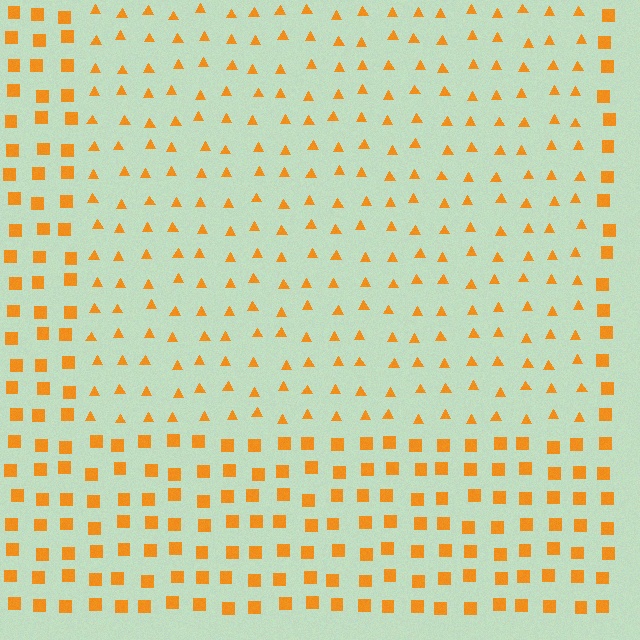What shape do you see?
I see a rectangle.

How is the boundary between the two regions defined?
The boundary is defined by a change in element shape: triangles inside vs. squares outside. All elements share the same color and spacing.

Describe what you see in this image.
The image is filled with small orange elements arranged in a uniform grid. A rectangle-shaped region contains triangles, while the surrounding area contains squares. The boundary is defined purely by the change in element shape.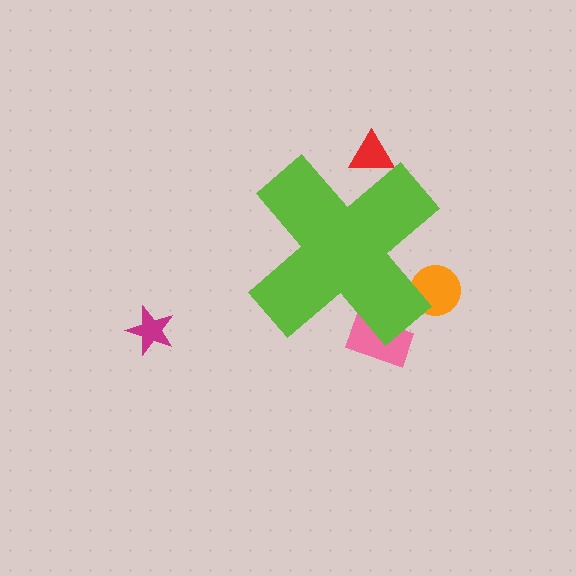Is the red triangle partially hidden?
Yes, the red triangle is partially hidden behind the lime cross.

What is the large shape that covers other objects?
A lime cross.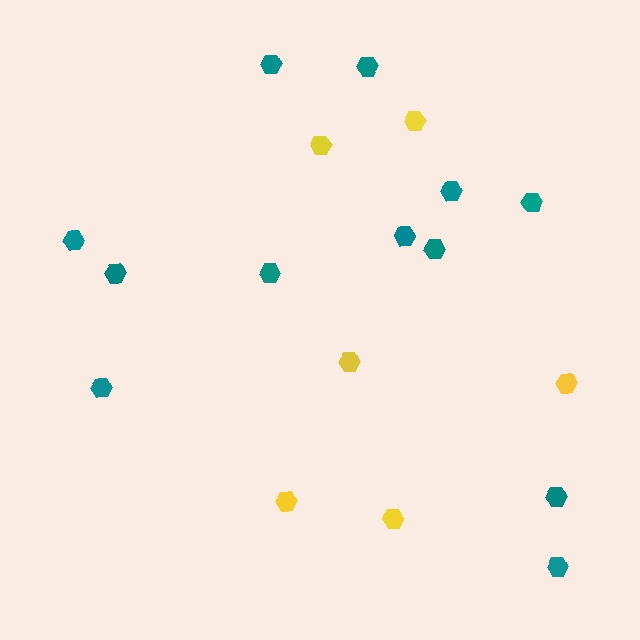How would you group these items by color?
There are 2 groups: one group of teal hexagons (12) and one group of yellow hexagons (6).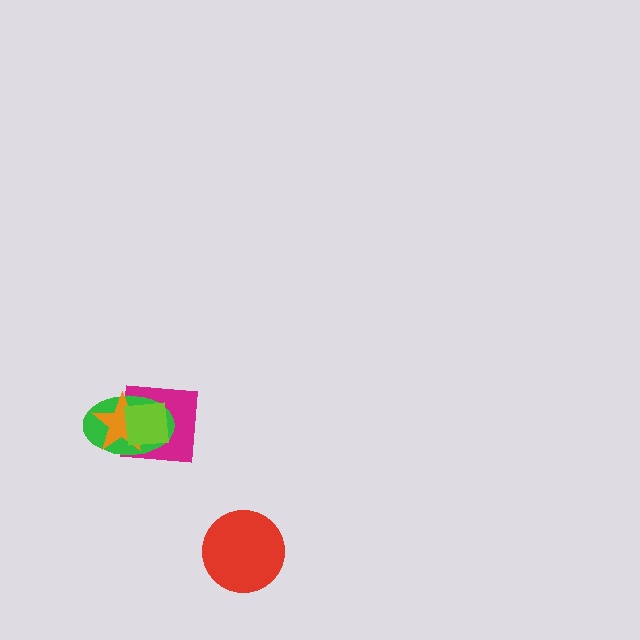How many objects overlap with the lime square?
3 objects overlap with the lime square.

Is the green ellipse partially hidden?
Yes, it is partially covered by another shape.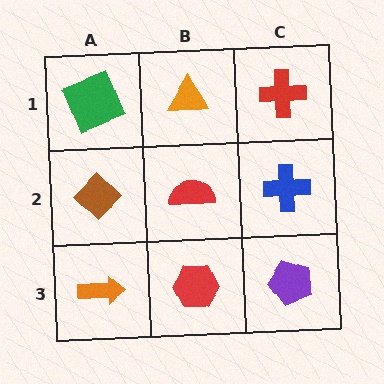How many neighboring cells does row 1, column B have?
3.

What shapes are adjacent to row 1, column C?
A blue cross (row 2, column C), an orange triangle (row 1, column B).